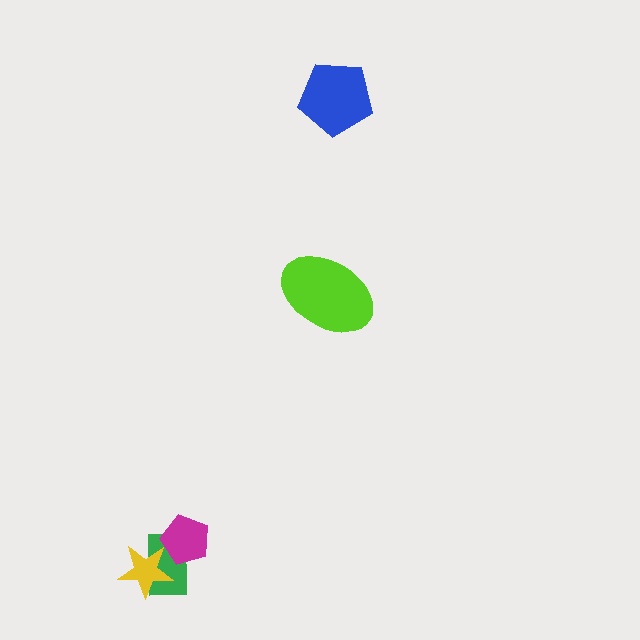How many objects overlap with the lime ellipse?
0 objects overlap with the lime ellipse.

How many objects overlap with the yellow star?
1 object overlaps with the yellow star.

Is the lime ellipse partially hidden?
No, no other shape covers it.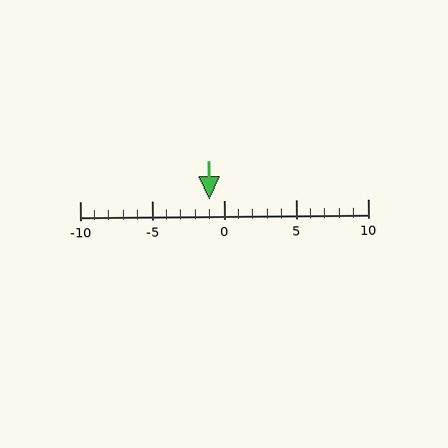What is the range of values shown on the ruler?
The ruler shows values from -10 to 10.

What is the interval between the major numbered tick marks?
The major tick marks are spaced 5 units apart.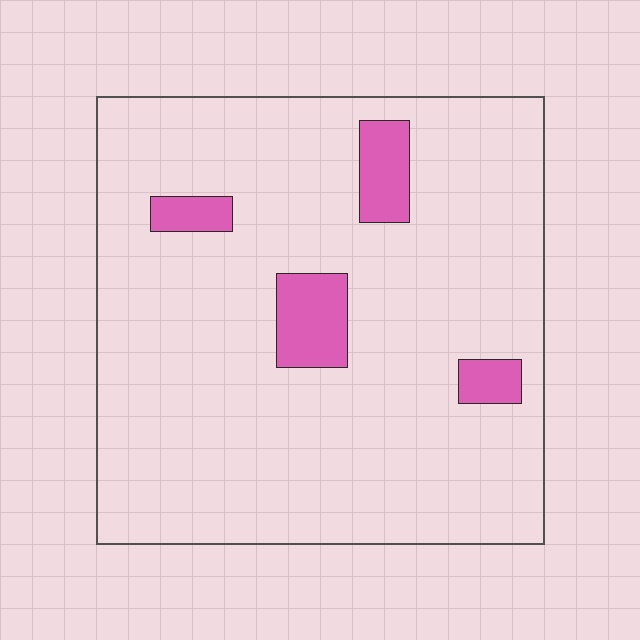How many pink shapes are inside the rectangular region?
4.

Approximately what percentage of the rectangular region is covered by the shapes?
Approximately 10%.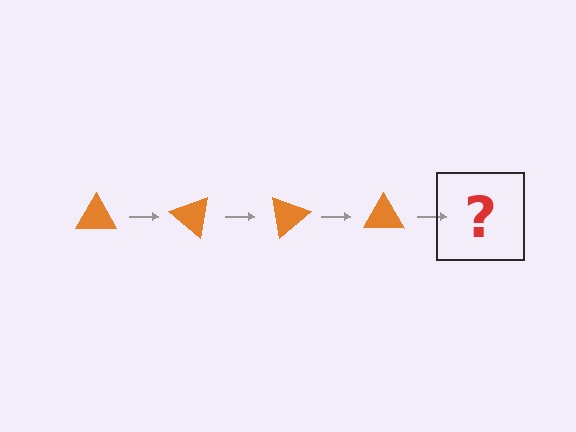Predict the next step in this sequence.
The next step is an orange triangle rotated 160 degrees.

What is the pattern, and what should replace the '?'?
The pattern is that the triangle rotates 40 degrees each step. The '?' should be an orange triangle rotated 160 degrees.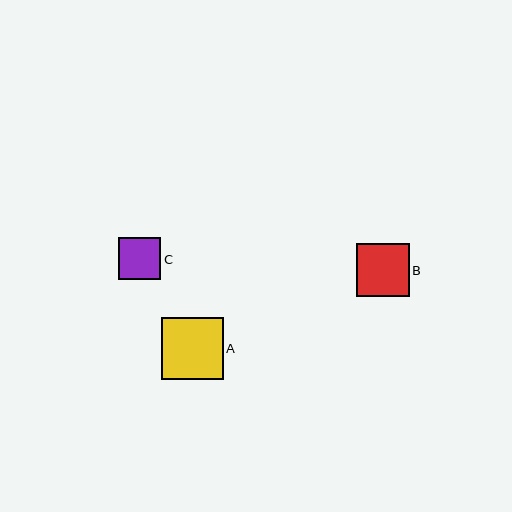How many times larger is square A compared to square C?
Square A is approximately 1.4 times the size of square C.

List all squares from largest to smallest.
From largest to smallest: A, B, C.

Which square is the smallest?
Square C is the smallest with a size of approximately 43 pixels.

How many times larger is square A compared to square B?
Square A is approximately 1.2 times the size of square B.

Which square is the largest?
Square A is the largest with a size of approximately 62 pixels.